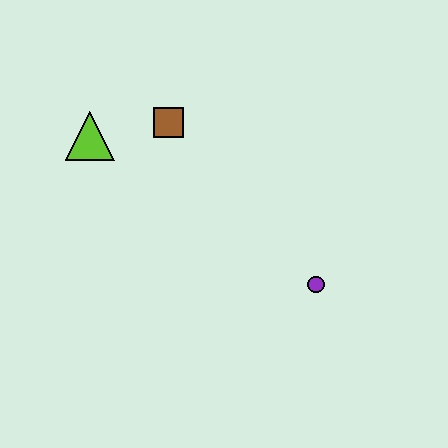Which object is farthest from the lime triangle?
The purple circle is farthest from the lime triangle.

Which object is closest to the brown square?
The lime triangle is closest to the brown square.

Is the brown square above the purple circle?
Yes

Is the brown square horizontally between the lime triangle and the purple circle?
Yes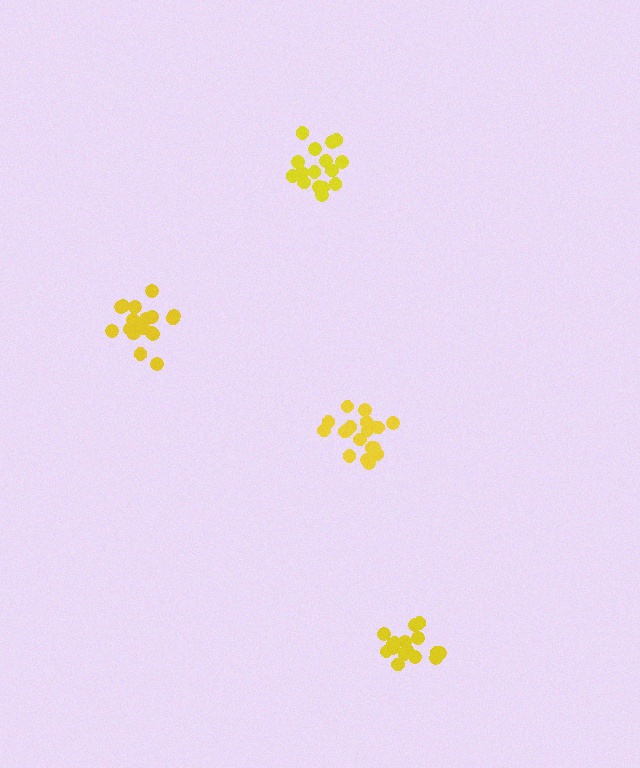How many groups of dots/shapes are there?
There are 4 groups.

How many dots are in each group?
Group 1: 18 dots, Group 2: 16 dots, Group 3: 16 dots, Group 4: 19 dots (69 total).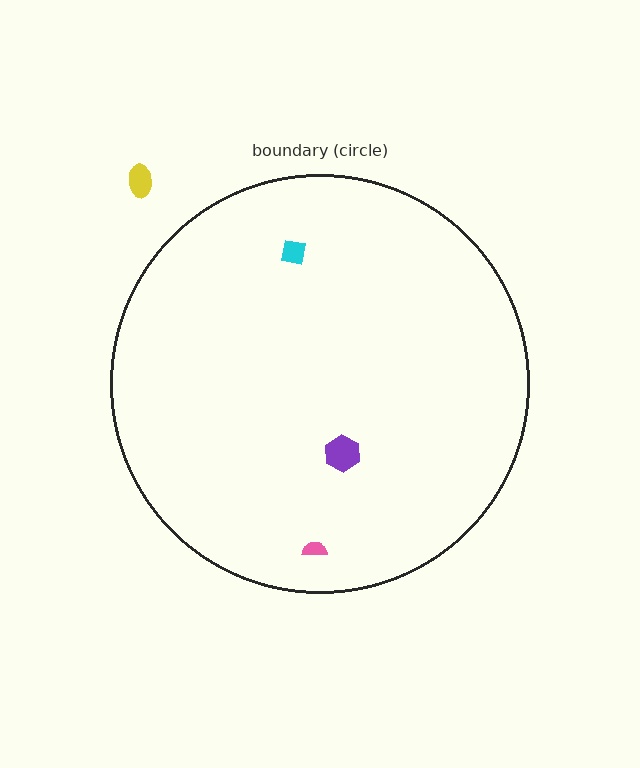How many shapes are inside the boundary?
3 inside, 1 outside.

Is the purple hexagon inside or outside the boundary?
Inside.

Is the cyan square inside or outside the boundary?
Inside.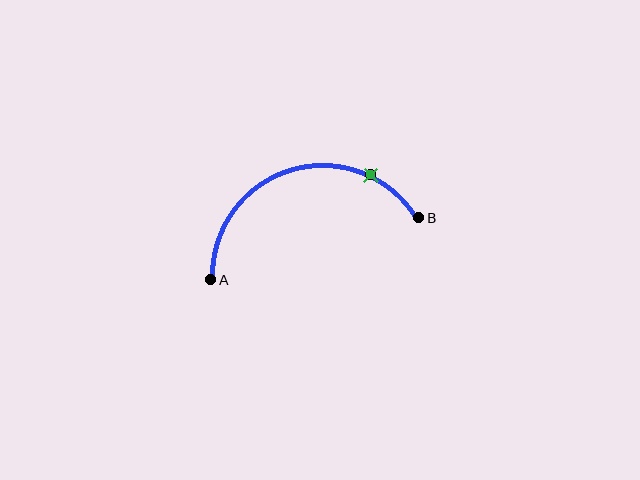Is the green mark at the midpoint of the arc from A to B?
No. The green mark lies on the arc but is closer to endpoint B. The arc midpoint would be at the point on the curve equidistant along the arc from both A and B.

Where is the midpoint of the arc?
The arc midpoint is the point on the curve farthest from the straight line joining A and B. It sits above that line.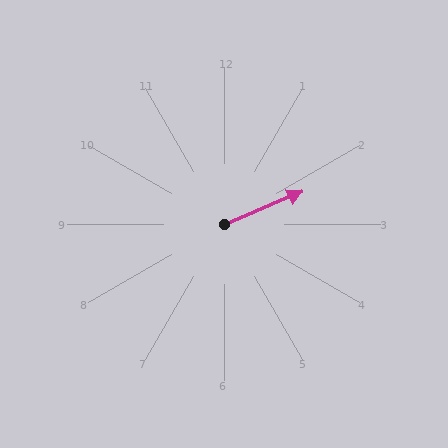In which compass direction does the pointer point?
Northeast.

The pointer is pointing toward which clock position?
Roughly 2 o'clock.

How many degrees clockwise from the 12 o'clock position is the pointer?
Approximately 67 degrees.